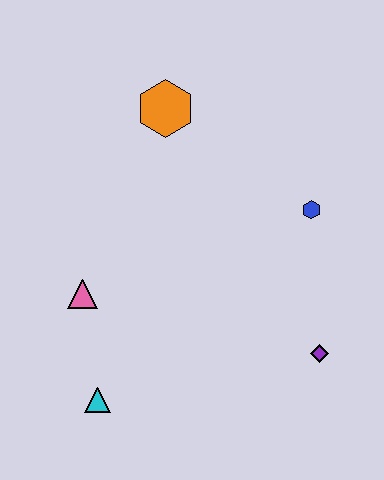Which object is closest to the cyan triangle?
The pink triangle is closest to the cyan triangle.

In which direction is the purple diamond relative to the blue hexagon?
The purple diamond is below the blue hexagon.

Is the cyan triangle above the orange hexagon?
No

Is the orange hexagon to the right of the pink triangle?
Yes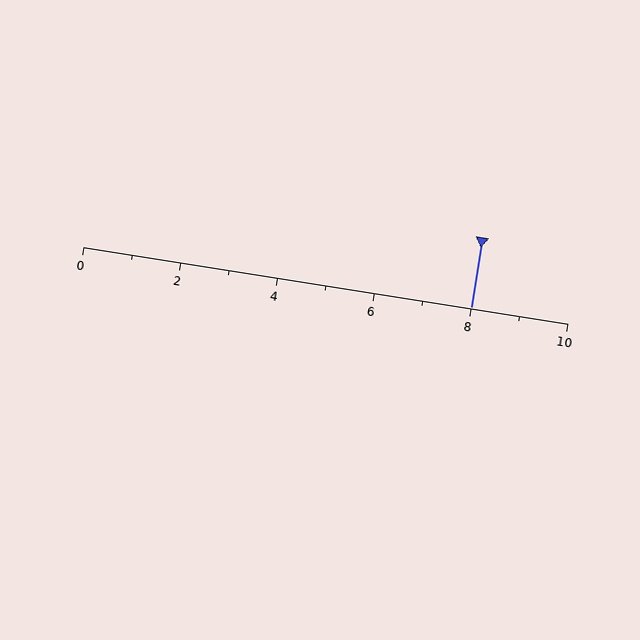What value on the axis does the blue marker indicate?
The marker indicates approximately 8.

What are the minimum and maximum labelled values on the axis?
The axis runs from 0 to 10.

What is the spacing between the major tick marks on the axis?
The major ticks are spaced 2 apart.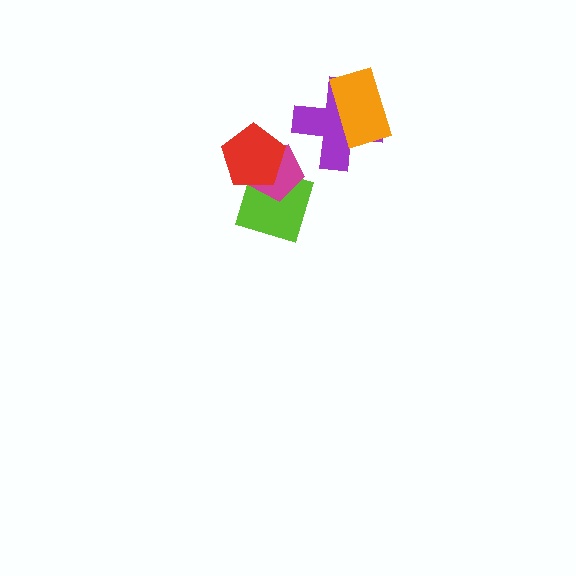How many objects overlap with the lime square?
2 objects overlap with the lime square.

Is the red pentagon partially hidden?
No, no other shape covers it.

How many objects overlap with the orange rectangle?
1 object overlaps with the orange rectangle.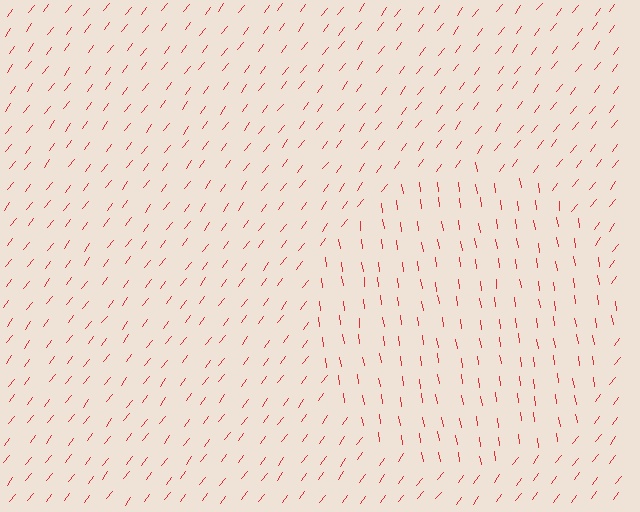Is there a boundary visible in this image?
Yes, there is a texture boundary formed by a change in line orientation.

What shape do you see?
I see a circle.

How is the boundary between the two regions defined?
The boundary is defined purely by a change in line orientation (approximately 45 degrees difference). All lines are the same color and thickness.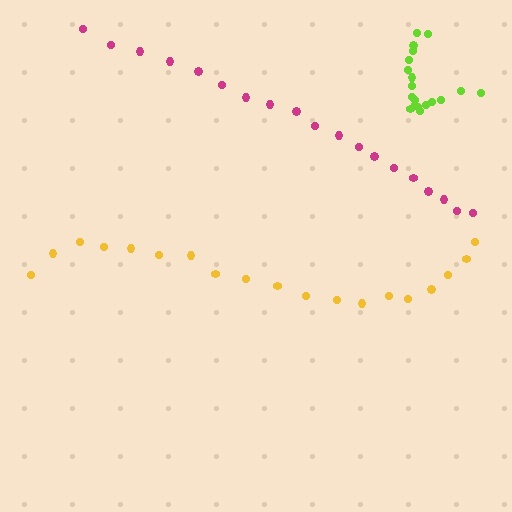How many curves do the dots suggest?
There are 3 distinct paths.